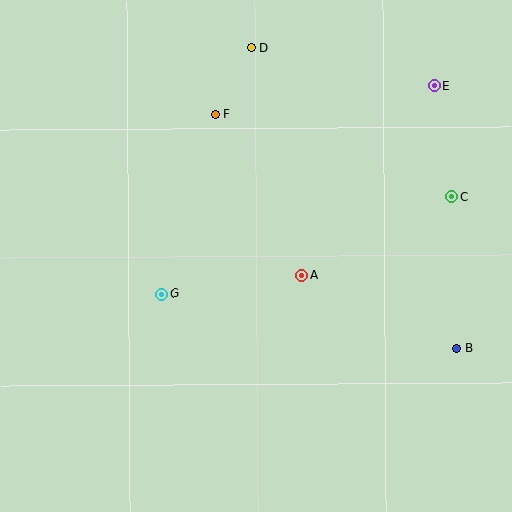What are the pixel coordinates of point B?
Point B is at (456, 348).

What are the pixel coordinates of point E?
Point E is at (434, 86).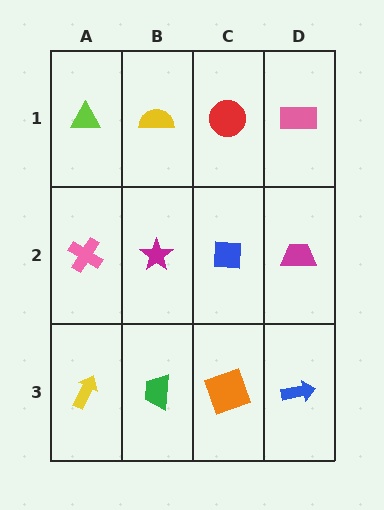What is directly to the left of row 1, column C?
A yellow semicircle.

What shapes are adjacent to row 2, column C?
A red circle (row 1, column C), an orange square (row 3, column C), a magenta star (row 2, column B), a magenta trapezoid (row 2, column D).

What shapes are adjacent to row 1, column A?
A pink cross (row 2, column A), a yellow semicircle (row 1, column B).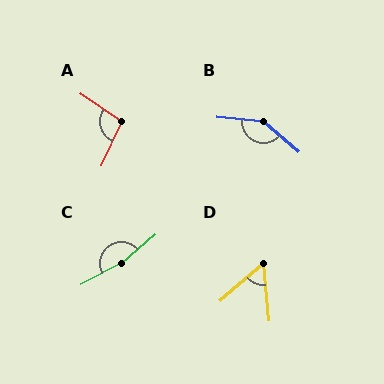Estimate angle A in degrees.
Approximately 99 degrees.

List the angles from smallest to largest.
D (55°), A (99°), B (145°), C (167°).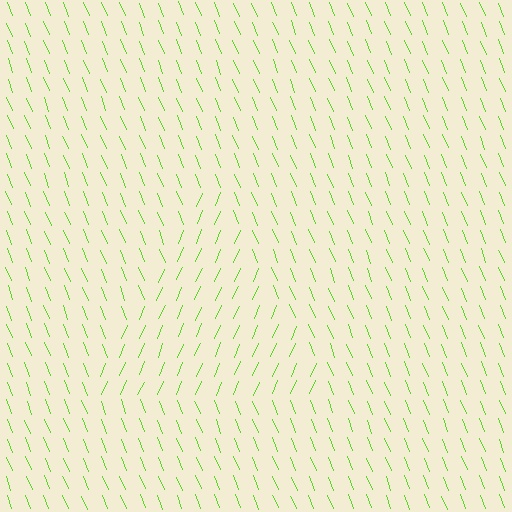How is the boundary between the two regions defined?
The boundary is defined purely by a change in line orientation (approximately 45 degrees difference). All lines are the same color and thickness.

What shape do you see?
I see a triangle.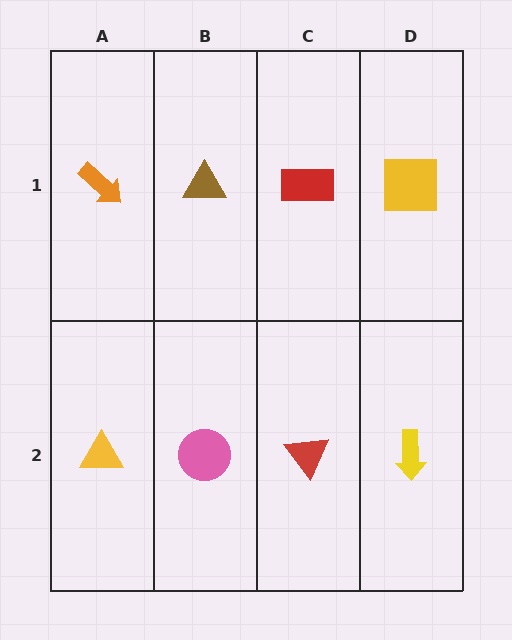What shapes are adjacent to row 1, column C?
A red triangle (row 2, column C), a brown triangle (row 1, column B), a yellow square (row 1, column D).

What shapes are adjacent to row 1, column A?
A yellow triangle (row 2, column A), a brown triangle (row 1, column B).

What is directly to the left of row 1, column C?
A brown triangle.